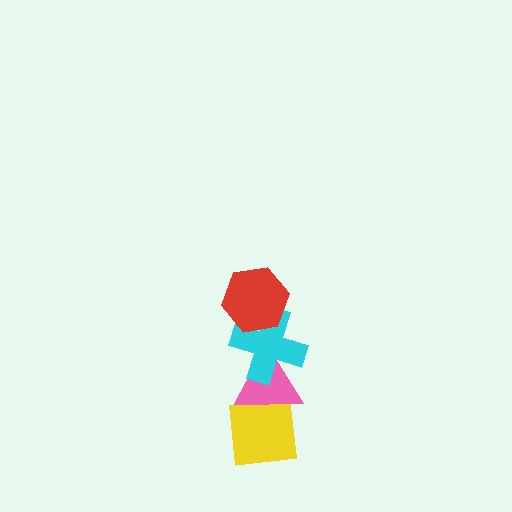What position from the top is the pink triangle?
The pink triangle is 3rd from the top.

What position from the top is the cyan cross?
The cyan cross is 2nd from the top.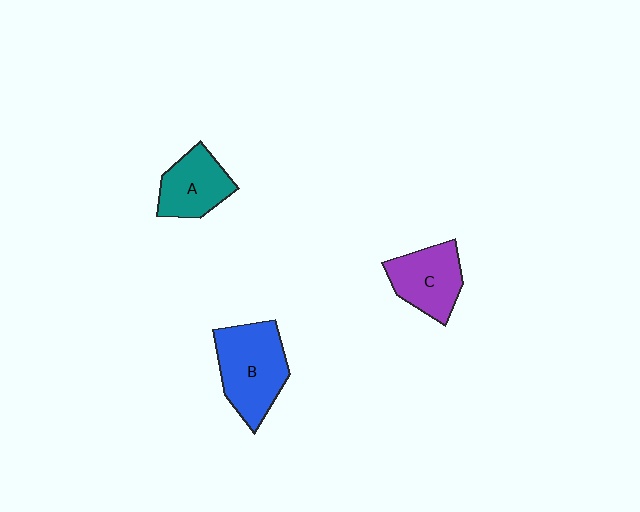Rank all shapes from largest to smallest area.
From largest to smallest: B (blue), C (purple), A (teal).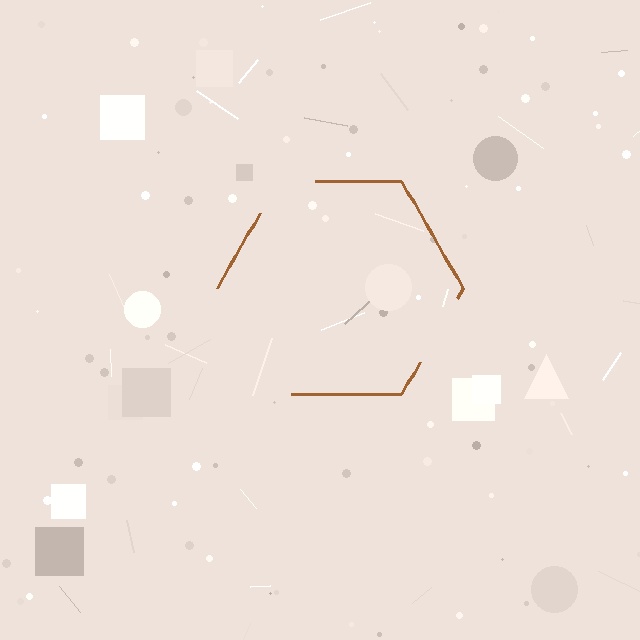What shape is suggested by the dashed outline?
The dashed outline suggests a hexagon.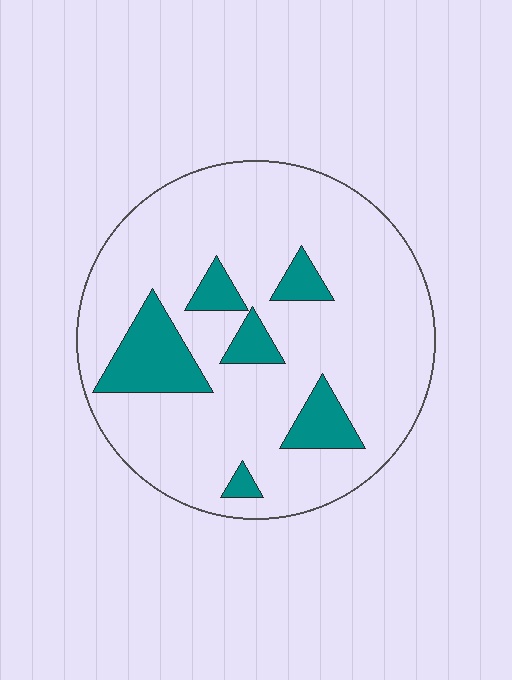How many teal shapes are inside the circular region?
6.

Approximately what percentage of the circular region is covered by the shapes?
Approximately 15%.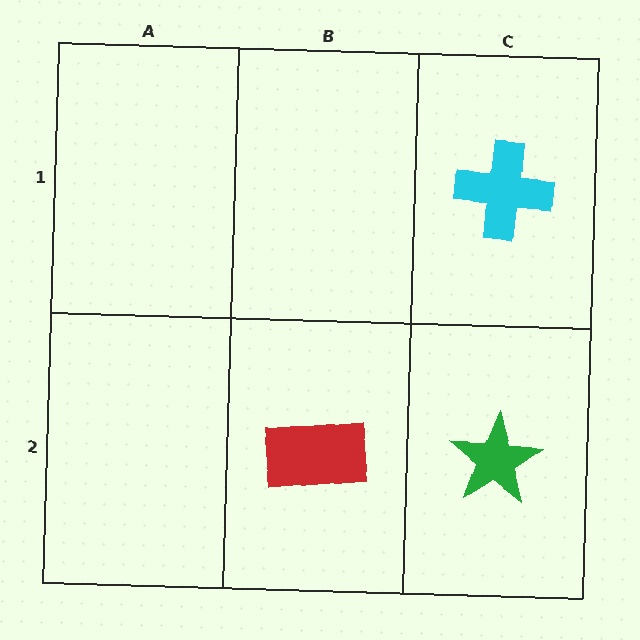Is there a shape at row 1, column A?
No, that cell is empty.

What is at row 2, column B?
A red rectangle.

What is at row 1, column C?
A cyan cross.